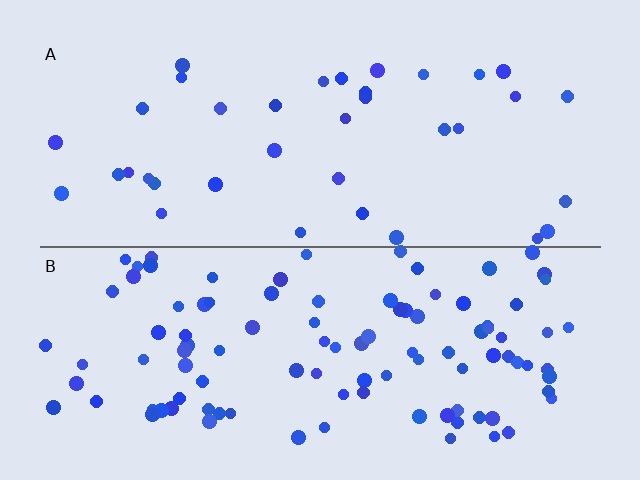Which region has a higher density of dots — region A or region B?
B (the bottom).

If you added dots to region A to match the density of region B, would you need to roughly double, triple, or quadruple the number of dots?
Approximately triple.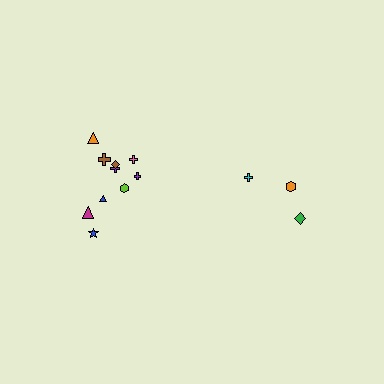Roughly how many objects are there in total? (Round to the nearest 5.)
Roughly 15 objects in total.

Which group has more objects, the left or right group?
The left group.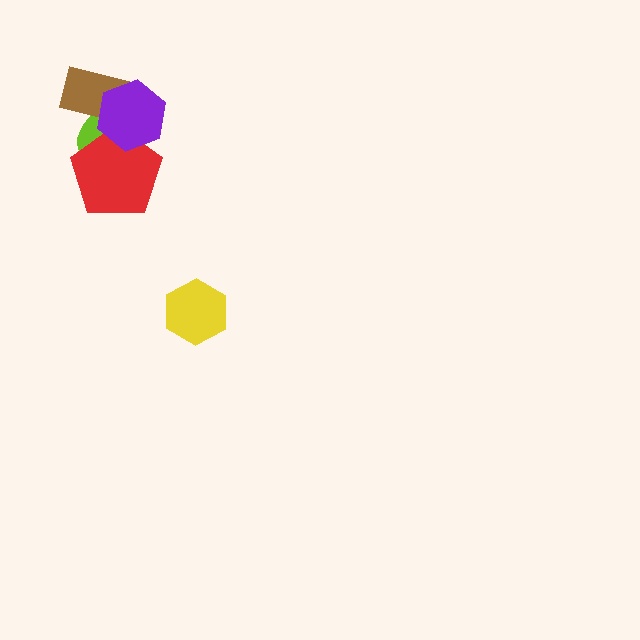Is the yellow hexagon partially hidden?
No, no other shape covers it.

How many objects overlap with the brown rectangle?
2 objects overlap with the brown rectangle.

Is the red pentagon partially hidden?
Yes, it is partially covered by another shape.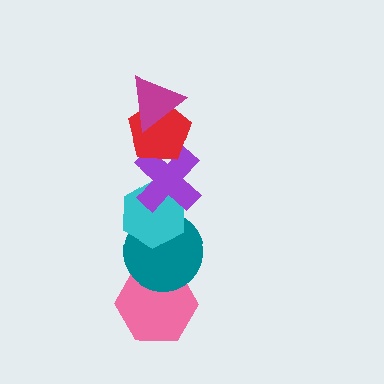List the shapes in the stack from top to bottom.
From top to bottom: the magenta triangle, the red pentagon, the purple cross, the cyan hexagon, the teal circle, the pink hexagon.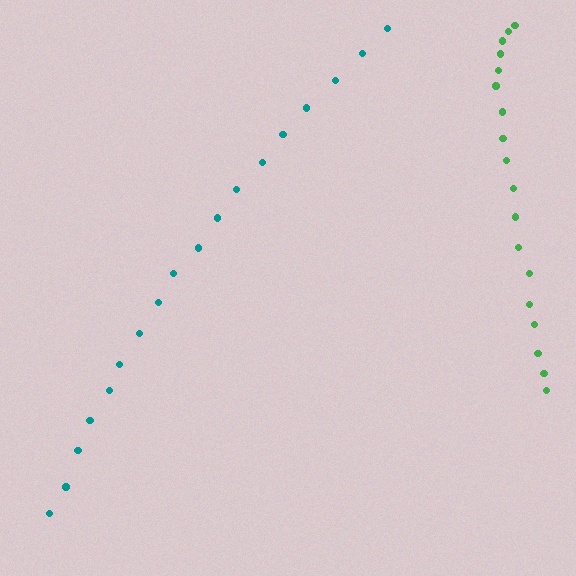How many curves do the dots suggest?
There are 2 distinct paths.